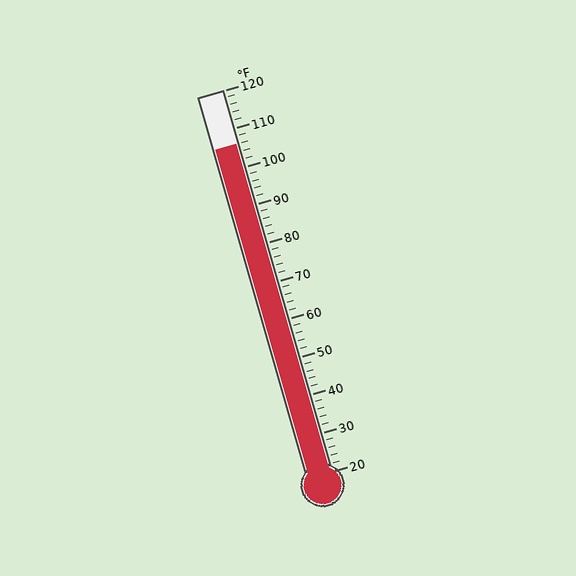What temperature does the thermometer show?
The thermometer shows approximately 106°F.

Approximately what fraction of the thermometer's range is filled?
The thermometer is filled to approximately 85% of its range.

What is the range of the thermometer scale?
The thermometer scale ranges from 20°F to 120°F.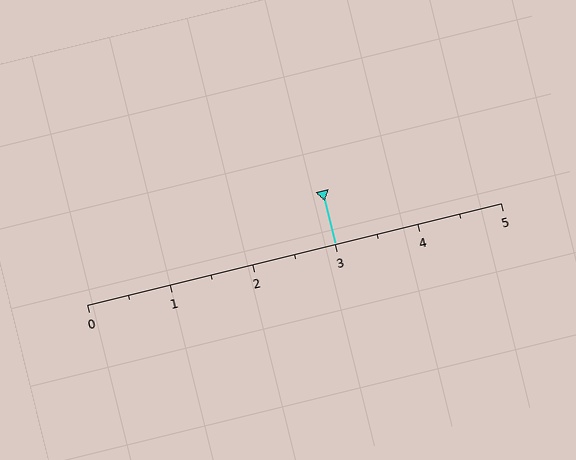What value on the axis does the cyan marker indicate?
The marker indicates approximately 3.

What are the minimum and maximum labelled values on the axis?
The axis runs from 0 to 5.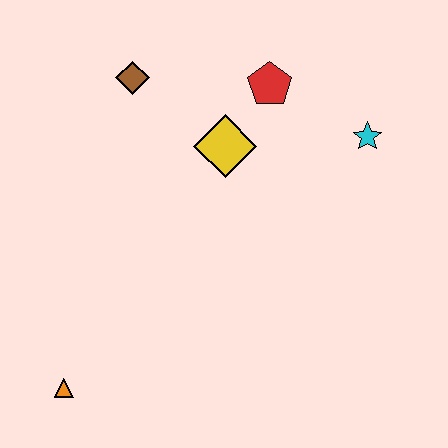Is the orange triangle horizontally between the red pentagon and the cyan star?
No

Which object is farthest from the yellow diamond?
The orange triangle is farthest from the yellow diamond.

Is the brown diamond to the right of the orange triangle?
Yes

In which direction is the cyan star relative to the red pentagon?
The cyan star is to the right of the red pentagon.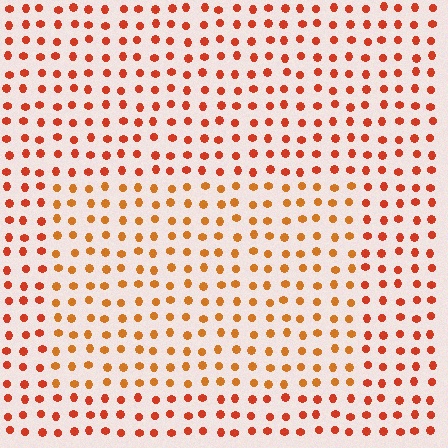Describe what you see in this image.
The image is filled with small red elements in a uniform arrangement. A rectangle-shaped region is visible where the elements are tinted to a slightly different hue, forming a subtle color boundary.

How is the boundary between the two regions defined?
The boundary is defined purely by a slight shift in hue (about 21 degrees). Spacing, size, and orientation are identical on both sides.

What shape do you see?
I see a rectangle.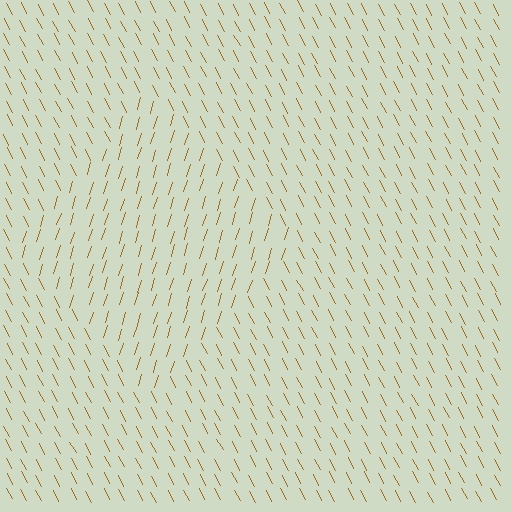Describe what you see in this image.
The image is filled with small brown line segments. A diamond region in the image has lines oriented differently from the surrounding lines, creating a visible texture boundary.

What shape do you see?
I see a diamond.